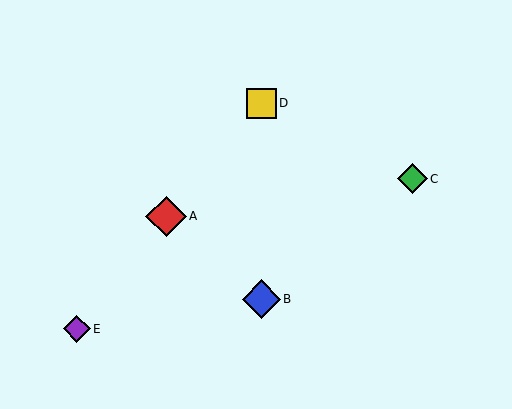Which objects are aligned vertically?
Objects B, D are aligned vertically.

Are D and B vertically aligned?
Yes, both are at x≈261.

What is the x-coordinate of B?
Object B is at x≈261.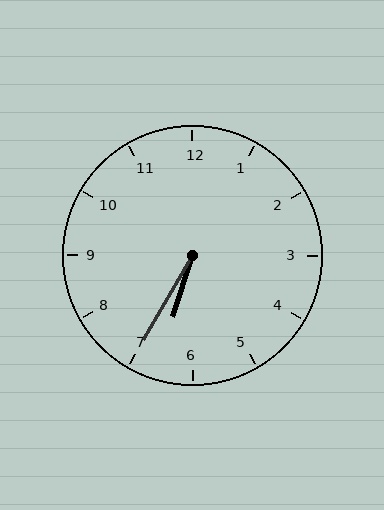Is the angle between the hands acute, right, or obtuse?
It is acute.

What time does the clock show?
6:35.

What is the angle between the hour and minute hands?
Approximately 12 degrees.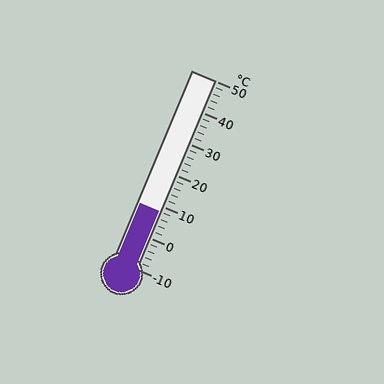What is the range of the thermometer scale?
The thermometer scale ranges from -10°C to 50°C.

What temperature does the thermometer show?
The thermometer shows approximately 8°C.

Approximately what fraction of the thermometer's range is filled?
The thermometer is filled to approximately 30% of its range.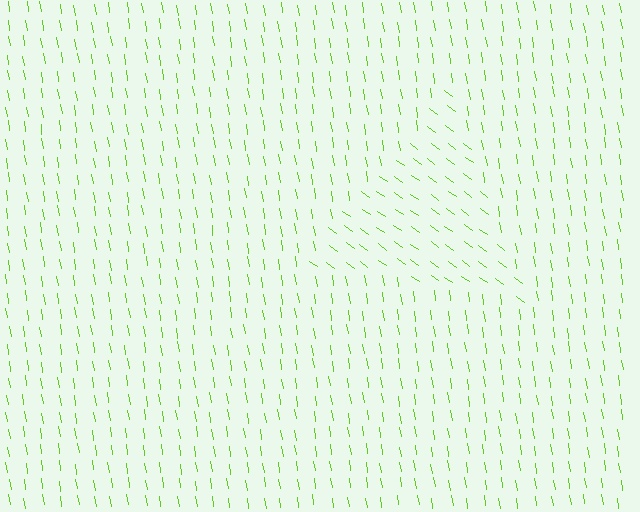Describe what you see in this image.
The image is filled with small lime line segments. A triangle region in the image has lines oriented differently from the surrounding lines, creating a visible texture boundary.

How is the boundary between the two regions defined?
The boundary is defined purely by a change in line orientation (approximately 45 degrees difference). All lines are the same color and thickness.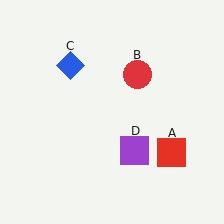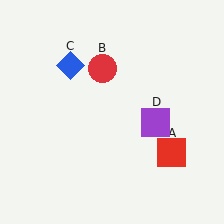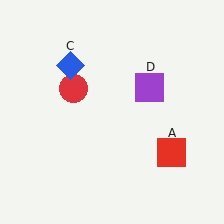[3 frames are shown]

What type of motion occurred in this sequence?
The red circle (object B), purple square (object D) rotated counterclockwise around the center of the scene.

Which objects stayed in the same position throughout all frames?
Red square (object A) and blue diamond (object C) remained stationary.